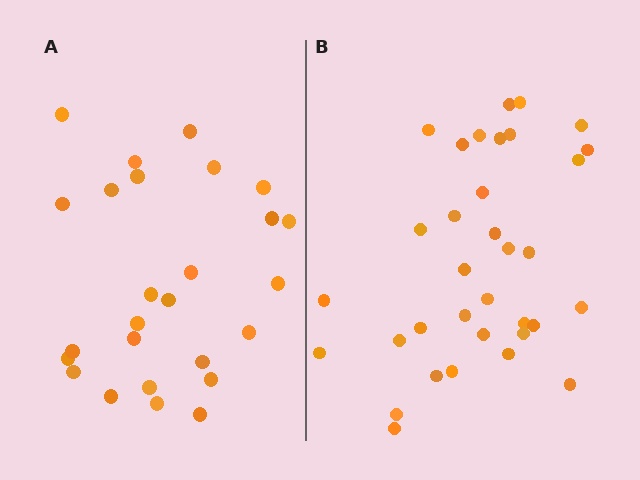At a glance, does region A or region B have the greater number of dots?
Region B (the right region) has more dots.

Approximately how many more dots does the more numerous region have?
Region B has roughly 8 or so more dots than region A.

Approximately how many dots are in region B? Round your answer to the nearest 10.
About 30 dots. (The exact count is 34, which rounds to 30.)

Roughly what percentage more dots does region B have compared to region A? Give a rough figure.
About 30% more.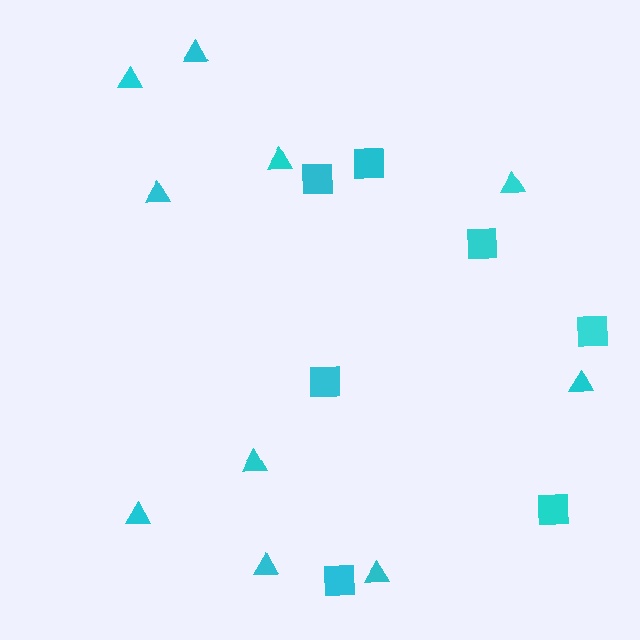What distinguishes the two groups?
There are 2 groups: one group of squares (7) and one group of triangles (10).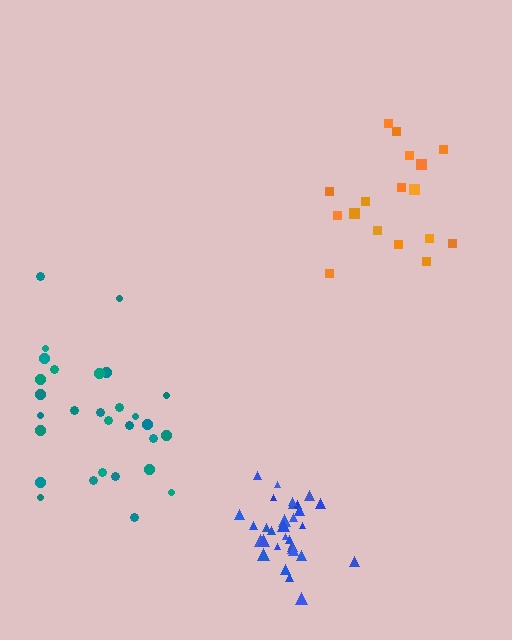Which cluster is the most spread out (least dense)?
Orange.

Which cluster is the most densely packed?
Blue.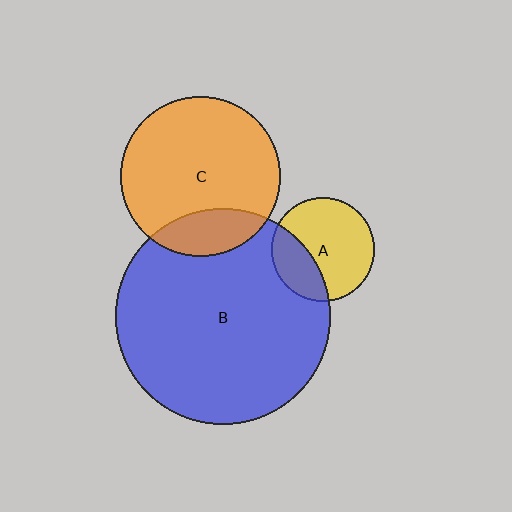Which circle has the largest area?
Circle B (blue).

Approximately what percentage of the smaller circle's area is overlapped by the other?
Approximately 30%.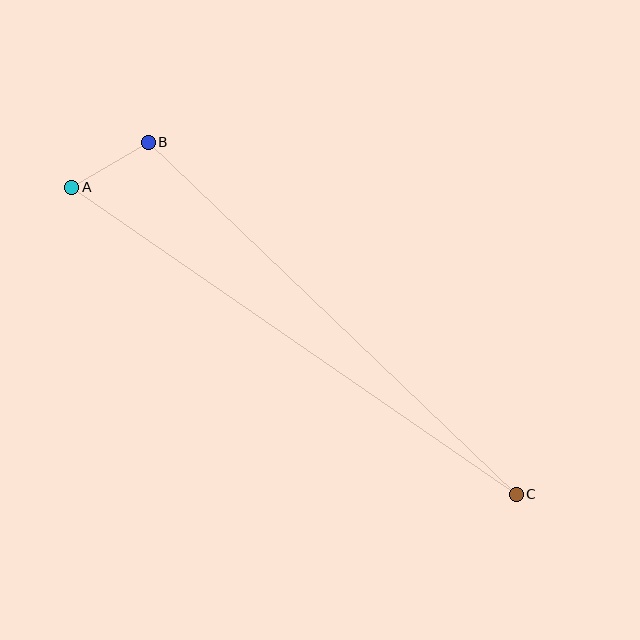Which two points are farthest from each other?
Points A and C are farthest from each other.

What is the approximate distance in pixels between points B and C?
The distance between B and C is approximately 509 pixels.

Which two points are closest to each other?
Points A and B are closest to each other.